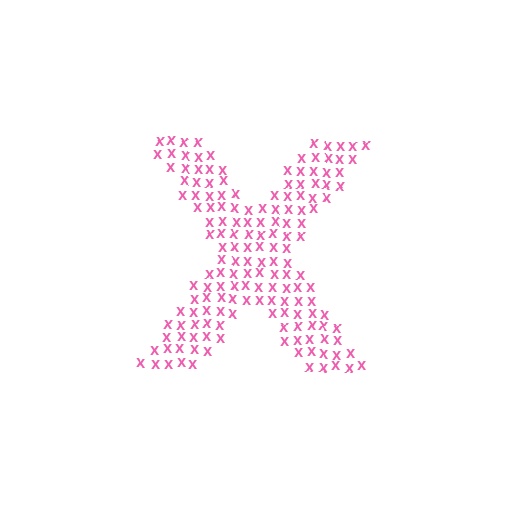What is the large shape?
The large shape is the letter X.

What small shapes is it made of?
It is made of small letter X's.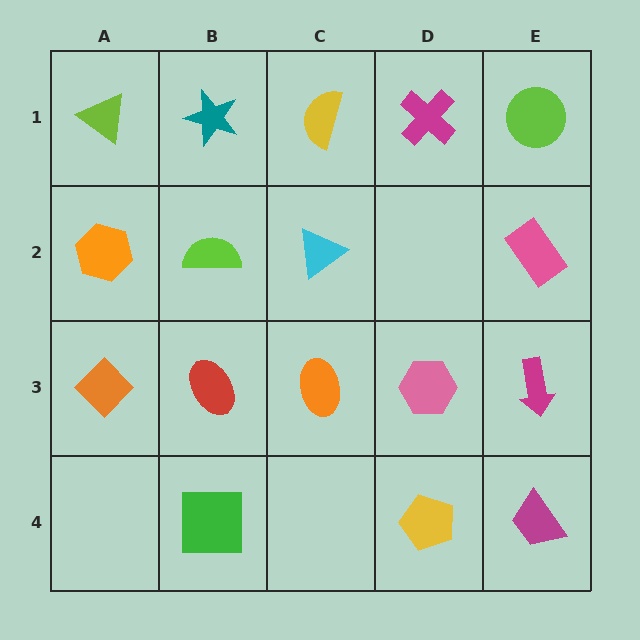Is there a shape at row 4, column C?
No, that cell is empty.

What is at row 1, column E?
A lime circle.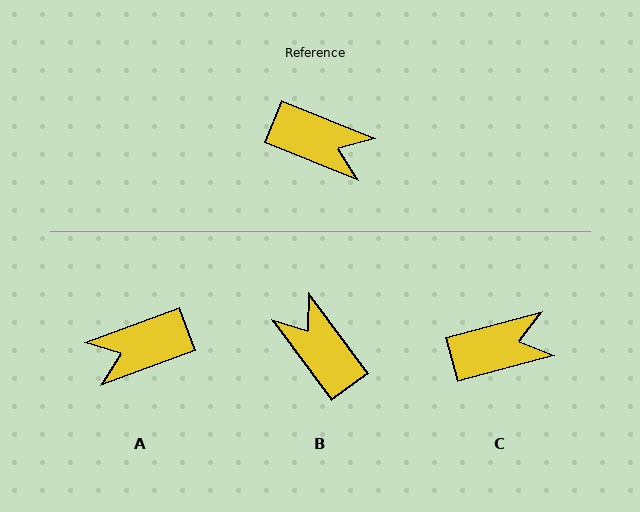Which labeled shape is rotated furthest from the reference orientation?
B, about 149 degrees away.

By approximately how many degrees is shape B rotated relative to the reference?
Approximately 149 degrees counter-clockwise.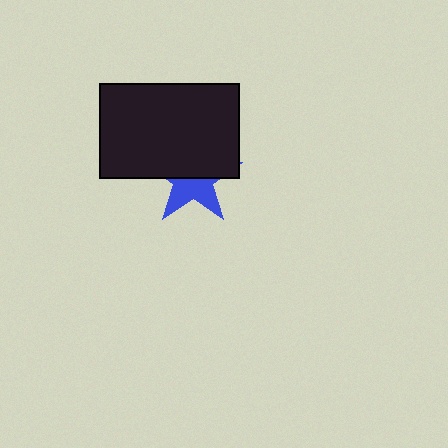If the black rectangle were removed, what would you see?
You would see the complete blue star.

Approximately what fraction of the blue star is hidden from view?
Roughly 57% of the blue star is hidden behind the black rectangle.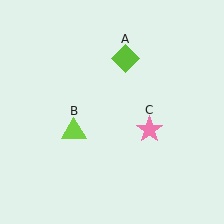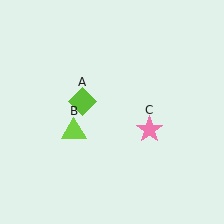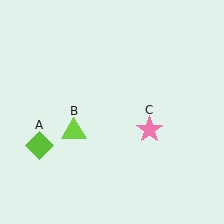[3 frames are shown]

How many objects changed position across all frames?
1 object changed position: lime diamond (object A).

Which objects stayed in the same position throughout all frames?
Lime triangle (object B) and pink star (object C) remained stationary.